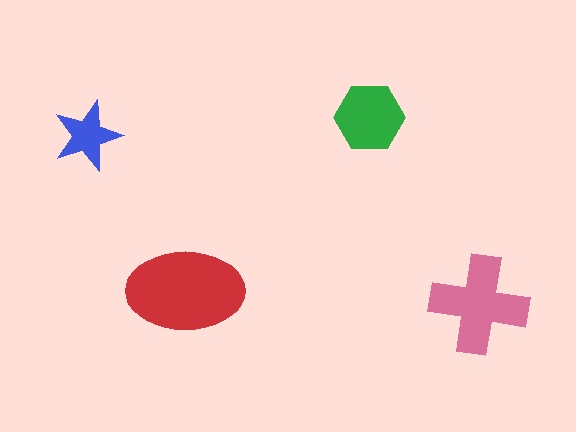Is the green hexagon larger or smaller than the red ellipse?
Smaller.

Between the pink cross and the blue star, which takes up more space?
The pink cross.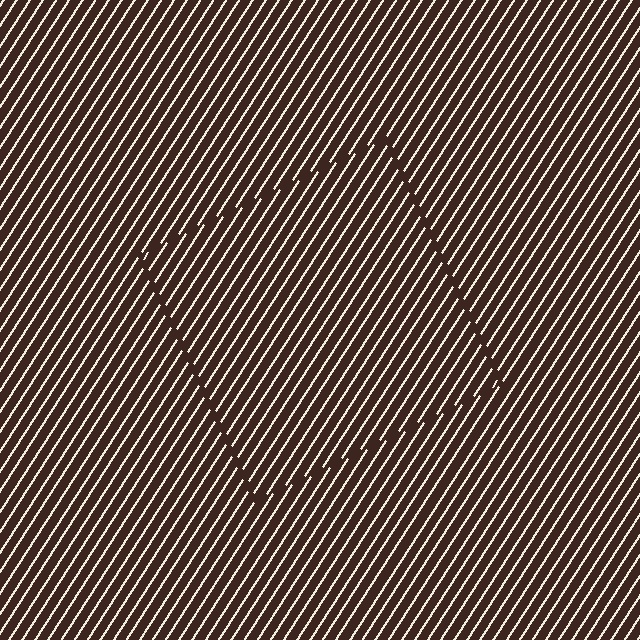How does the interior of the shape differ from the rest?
The interior of the shape contains the same grating, shifted by half a period — the contour is defined by the phase discontinuity where line-ends from the inner and outer gratings abut.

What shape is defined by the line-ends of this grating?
An illusory square. The interior of the shape contains the same grating, shifted by half a period — the contour is defined by the phase discontinuity where line-ends from the inner and outer gratings abut.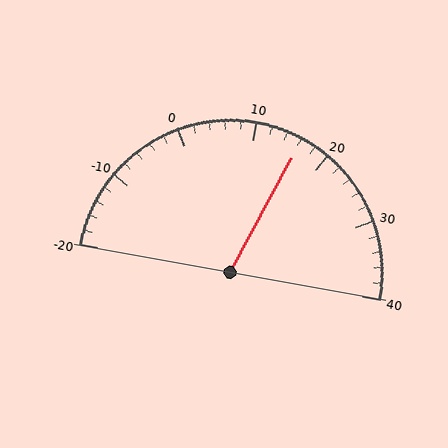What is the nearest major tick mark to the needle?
The nearest major tick mark is 20.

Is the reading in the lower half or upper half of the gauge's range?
The reading is in the upper half of the range (-20 to 40).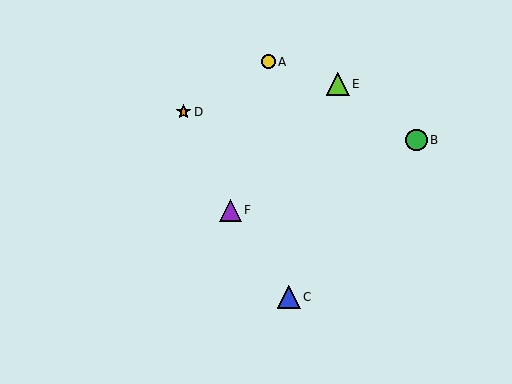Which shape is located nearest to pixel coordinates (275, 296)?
The blue triangle (labeled C) at (289, 297) is nearest to that location.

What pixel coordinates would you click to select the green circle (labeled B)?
Click at (416, 140) to select the green circle B.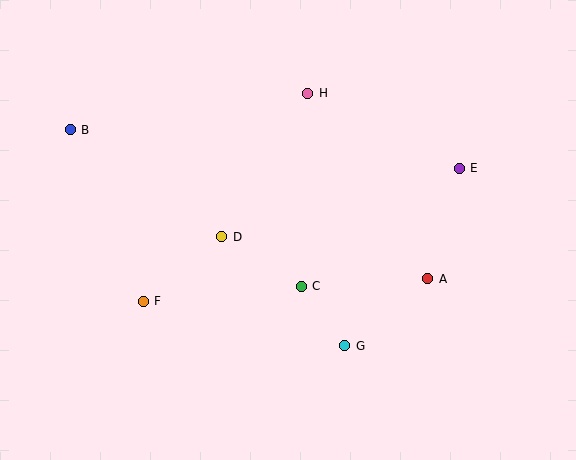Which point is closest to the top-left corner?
Point B is closest to the top-left corner.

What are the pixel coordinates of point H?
Point H is at (308, 93).